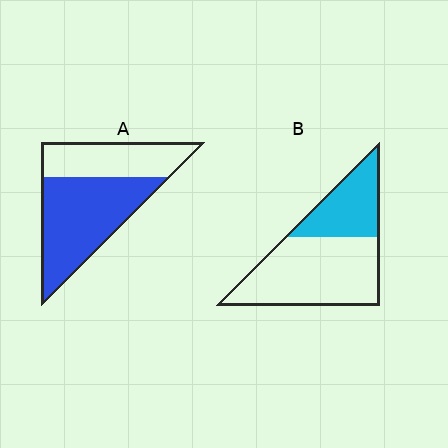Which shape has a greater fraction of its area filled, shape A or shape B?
Shape A.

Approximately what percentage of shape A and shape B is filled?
A is approximately 60% and B is approximately 35%.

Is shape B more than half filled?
No.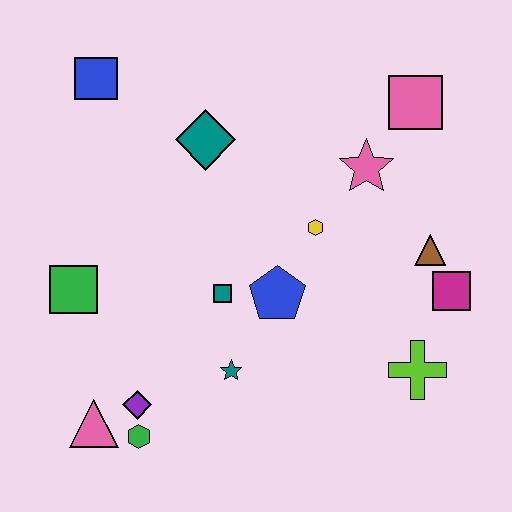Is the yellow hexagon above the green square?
Yes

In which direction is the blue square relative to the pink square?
The blue square is to the left of the pink square.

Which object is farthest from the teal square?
The pink square is farthest from the teal square.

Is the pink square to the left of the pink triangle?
No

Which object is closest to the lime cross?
The magenta square is closest to the lime cross.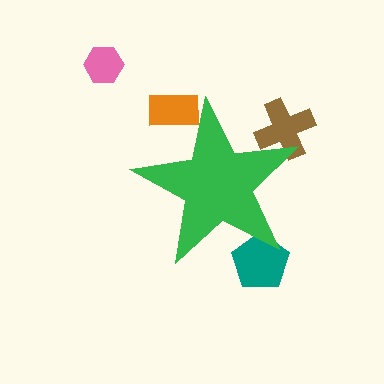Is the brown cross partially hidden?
Yes, the brown cross is partially hidden behind the green star.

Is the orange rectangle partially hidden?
Yes, the orange rectangle is partially hidden behind the green star.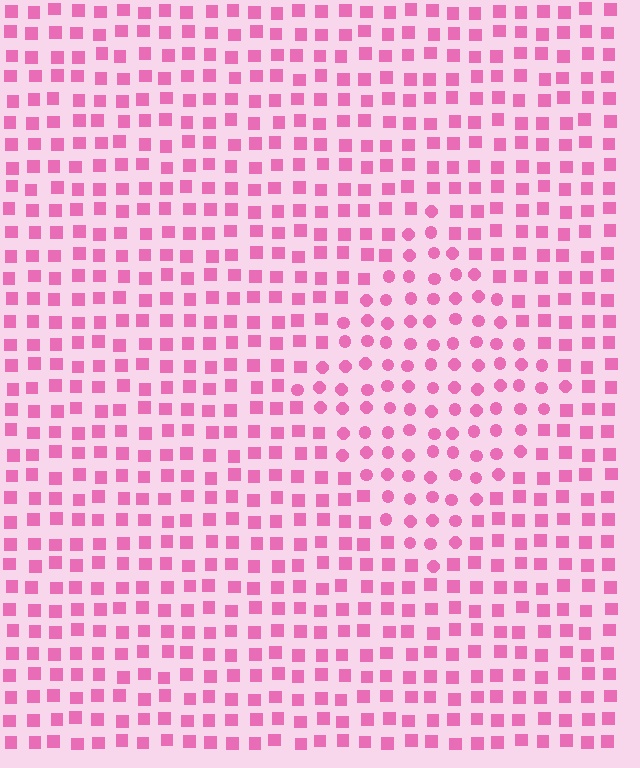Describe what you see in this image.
The image is filled with small pink elements arranged in a uniform grid. A diamond-shaped region contains circles, while the surrounding area contains squares. The boundary is defined purely by the change in element shape.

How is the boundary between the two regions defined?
The boundary is defined by a change in element shape: circles inside vs. squares outside. All elements share the same color and spacing.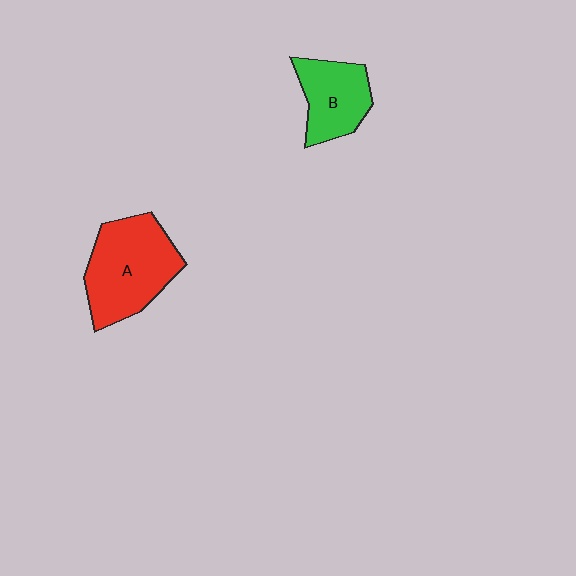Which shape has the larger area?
Shape A (red).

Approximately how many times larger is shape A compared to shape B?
Approximately 1.5 times.